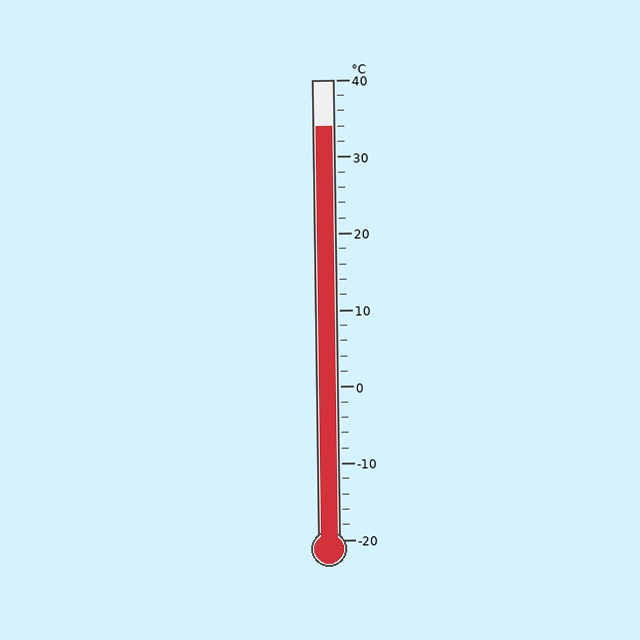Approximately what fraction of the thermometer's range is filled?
The thermometer is filled to approximately 90% of its range.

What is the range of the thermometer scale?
The thermometer scale ranges from -20°C to 40°C.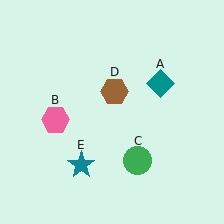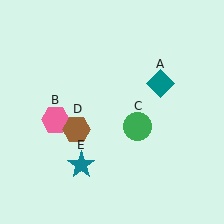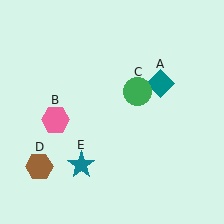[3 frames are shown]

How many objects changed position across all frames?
2 objects changed position: green circle (object C), brown hexagon (object D).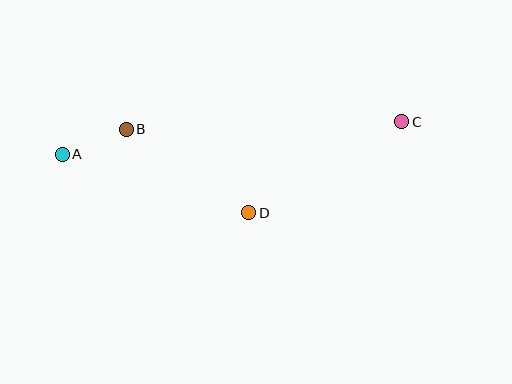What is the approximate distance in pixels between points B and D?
The distance between B and D is approximately 148 pixels.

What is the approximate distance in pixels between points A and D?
The distance between A and D is approximately 195 pixels.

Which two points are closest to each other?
Points A and B are closest to each other.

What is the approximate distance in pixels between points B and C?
The distance between B and C is approximately 276 pixels.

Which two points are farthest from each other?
Points A and C are farthest from each other.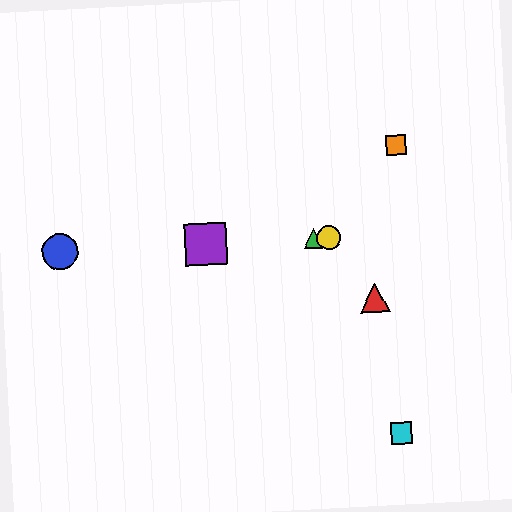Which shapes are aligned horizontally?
The blue circle, the green triangle, the yellow circle, the purple square are aligned horizontally.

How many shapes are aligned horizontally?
4 shapes (the blue circle, the green triangle, the yellow circle, the purple square) are aligned horizontally.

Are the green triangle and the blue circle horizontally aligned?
Yes, both are at y≈239.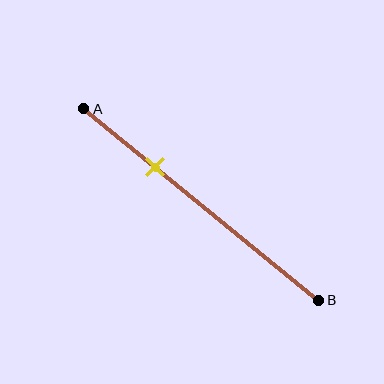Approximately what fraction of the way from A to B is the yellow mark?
The yellow mark is approximately 30% of the way from A to B.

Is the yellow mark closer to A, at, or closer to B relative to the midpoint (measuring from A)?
The yellow mark is closer to point A than the midpoint of segment AB.